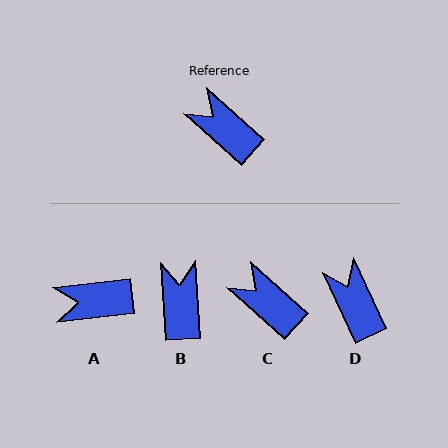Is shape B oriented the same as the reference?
No, it is off by about 44 degrees.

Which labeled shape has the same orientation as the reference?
C.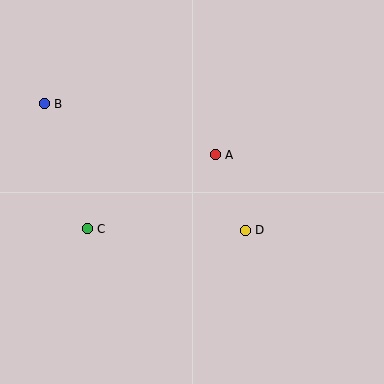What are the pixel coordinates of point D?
Point D is at (245, 230).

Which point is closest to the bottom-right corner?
Point D is closest to the bottom-right corner.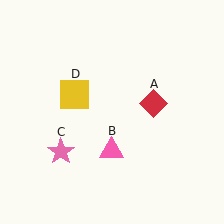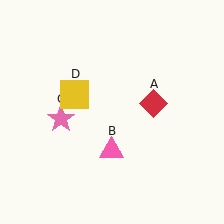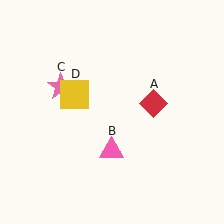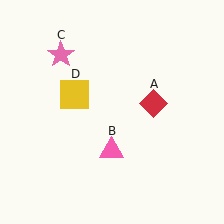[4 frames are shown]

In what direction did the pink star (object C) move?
The pink star (object C) moved up.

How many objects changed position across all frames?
1 object changed position: pink star (object C).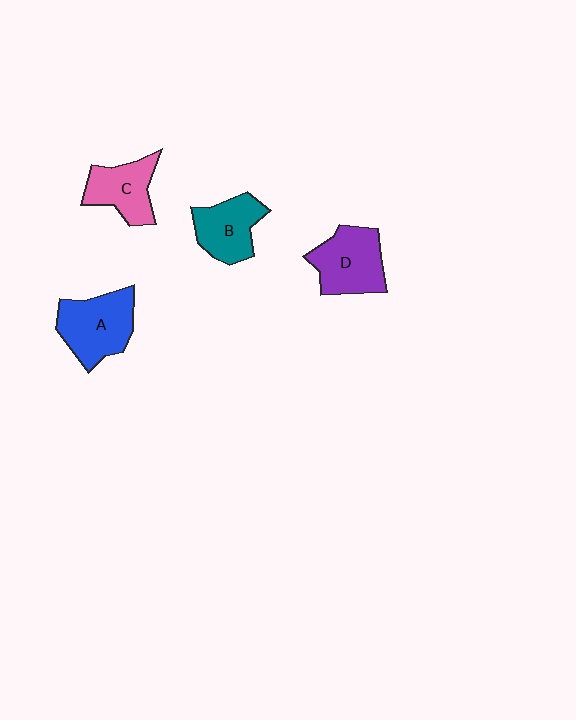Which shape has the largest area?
Shape A (blue).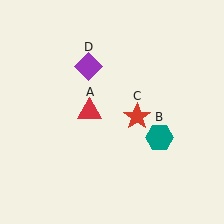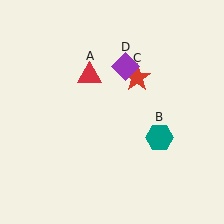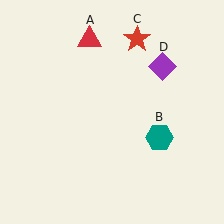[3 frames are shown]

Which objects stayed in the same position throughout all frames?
Teal hexagon (object B) remained stationary.